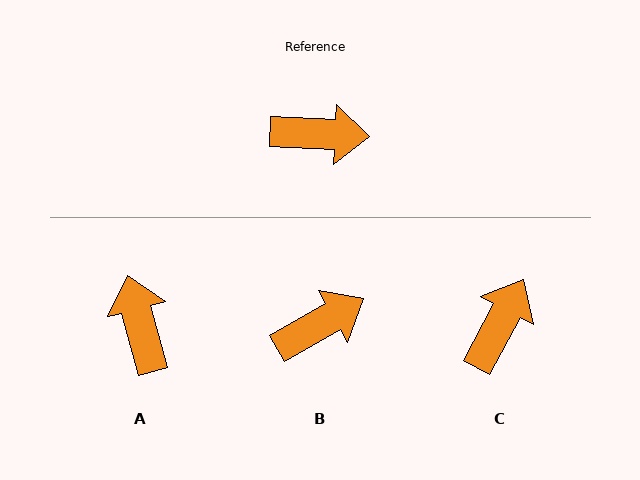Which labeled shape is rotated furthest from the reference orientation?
A, about 108 degrees away.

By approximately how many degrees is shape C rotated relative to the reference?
Approximately 65 degrees counter-clockwise.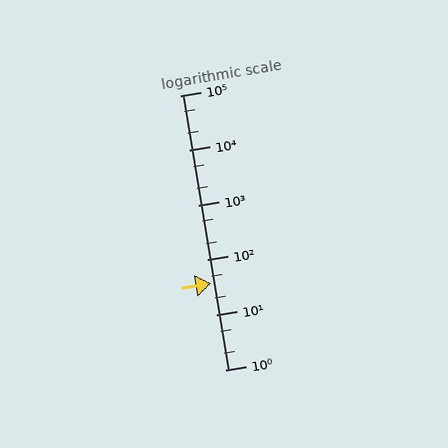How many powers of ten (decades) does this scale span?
The scale spans 5 decades, from 1 to 100000.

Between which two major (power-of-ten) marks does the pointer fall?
The pointer is between 10 and 100.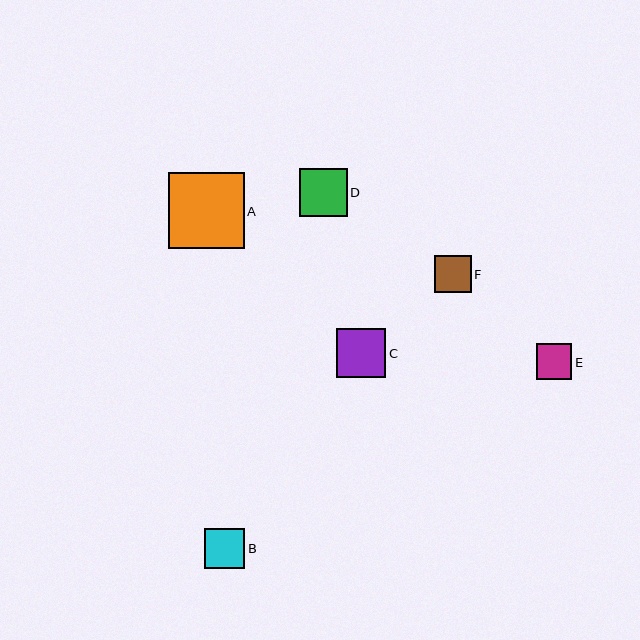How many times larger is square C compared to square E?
Square C is approximately 1.4 times the size of square E.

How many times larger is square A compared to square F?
Square A is approximately 2.0 times the size of square F.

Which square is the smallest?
Square E is the smallest with a size of approximately 35 pixels.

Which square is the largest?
Square A is the largest with a size of approximately 76 pixels.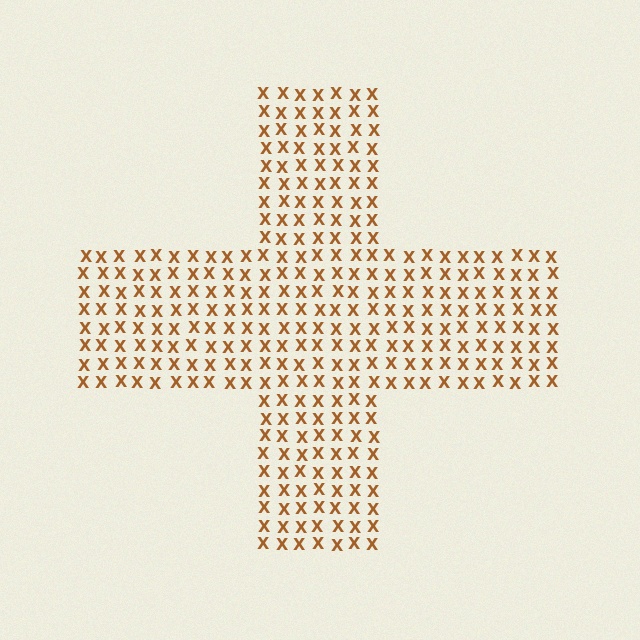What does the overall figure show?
The overall figure shows a cross.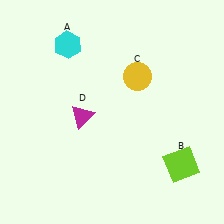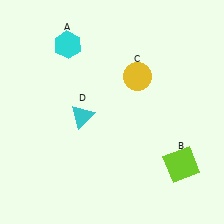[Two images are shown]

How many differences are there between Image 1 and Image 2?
There is 1 difference between the two images.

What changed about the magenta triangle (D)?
In Image 1, D is magenta. In Image 2, it changed to cyan.